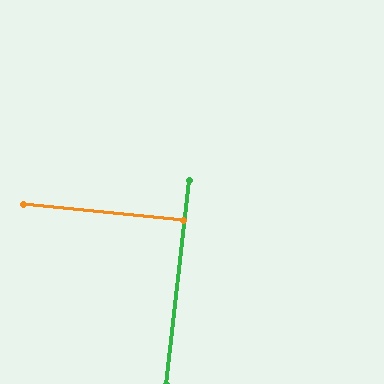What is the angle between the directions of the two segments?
Approximately 89 degrees.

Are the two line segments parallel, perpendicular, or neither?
Perpendicular — they meet at approximately 89°.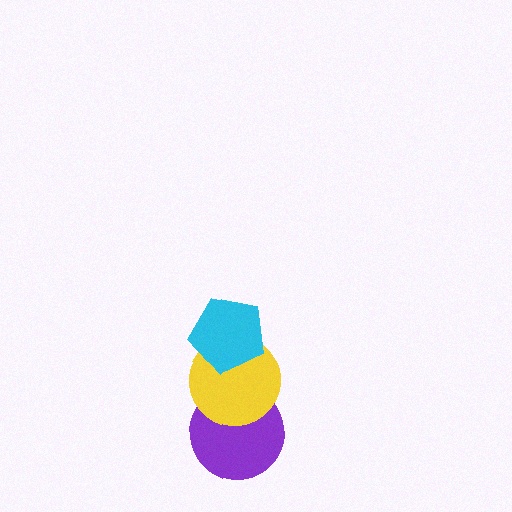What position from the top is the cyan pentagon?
The cyan pentagon is 1st from the top.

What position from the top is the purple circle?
The purple circle is 3rd from the top.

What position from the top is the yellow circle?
The yellow circle is 2nd from the top.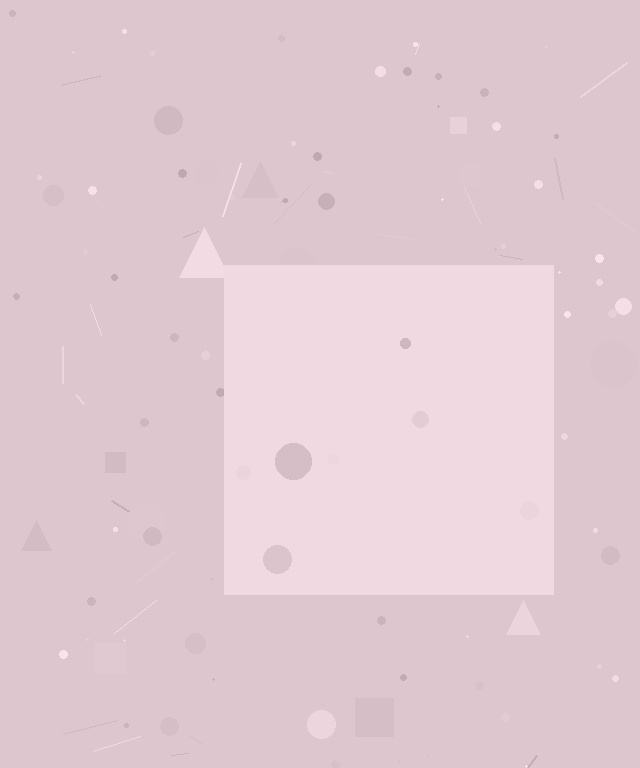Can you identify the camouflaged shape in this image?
The camouflaged shape is a square.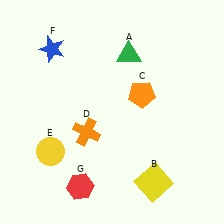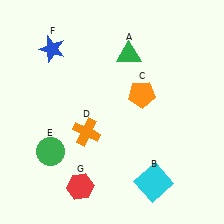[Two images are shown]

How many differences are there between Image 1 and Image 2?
There are 2 differences between the two images.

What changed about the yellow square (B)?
In Image 1, B is yellow. In Image 2, it changed to cyan.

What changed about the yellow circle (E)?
In Image 1, E is yellow. In Image 2, it changed to green.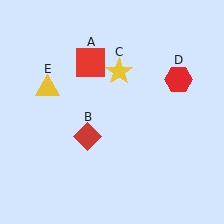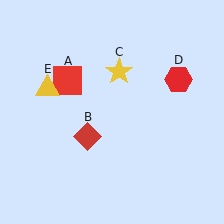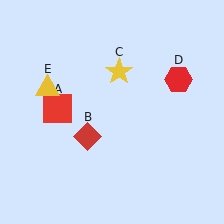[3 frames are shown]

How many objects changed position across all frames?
1 object changed position: red square (object A).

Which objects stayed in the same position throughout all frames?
Red diamond (object B) and yellow star (object C) and red hexagon (object D) and yellow triangle (object E) remained stationary.